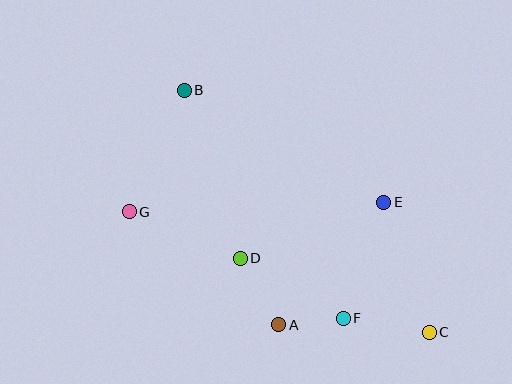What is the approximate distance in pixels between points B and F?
The distance between B and F is approximately 278 pixels.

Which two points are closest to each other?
Points A and F are closest to each other.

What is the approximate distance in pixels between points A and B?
The distance between A and B is approximately 253 pixels.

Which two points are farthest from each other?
Points B and C are farthest from each other.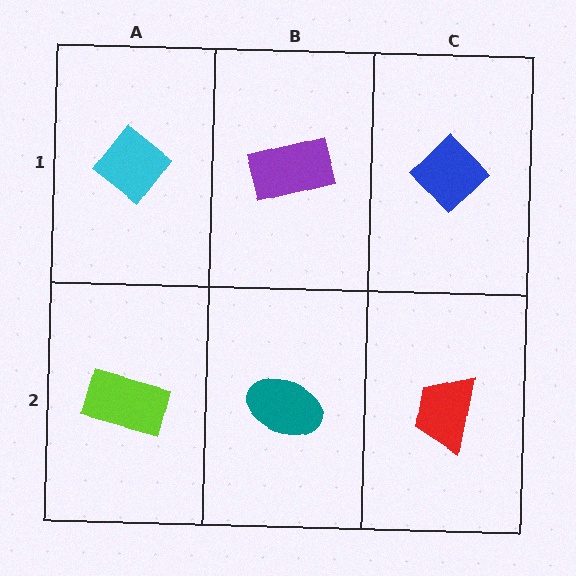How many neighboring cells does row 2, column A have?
2.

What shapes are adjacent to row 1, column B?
A teal ellipse (row 2, column B), a cyan diamond (row 1, column A), a blue diamond (row 1, column C).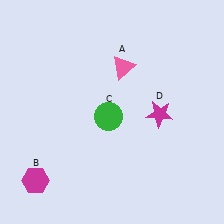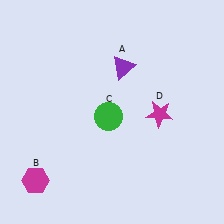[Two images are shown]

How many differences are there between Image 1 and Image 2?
There is 1 difference between the two images.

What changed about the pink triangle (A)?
In Image 1, A is pink. In Image 2, it changed to purple.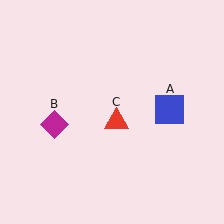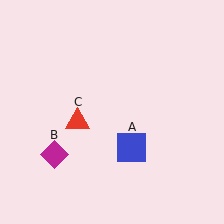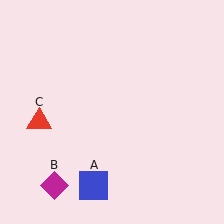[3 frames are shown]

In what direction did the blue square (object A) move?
The blue square (object A) moved down and to the left.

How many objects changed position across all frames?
3 objects changed position: blue square (object A), magenta diamond (object B), red triangle (object C).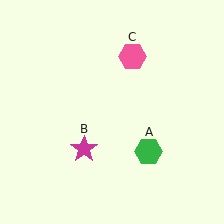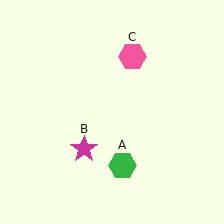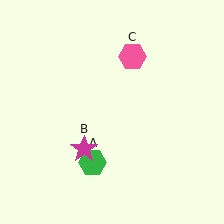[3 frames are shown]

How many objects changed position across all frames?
1 object changed position: green hexagon (object A).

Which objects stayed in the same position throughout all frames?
Magenta star (object B) and pink hexagon (object C) remained stationary.